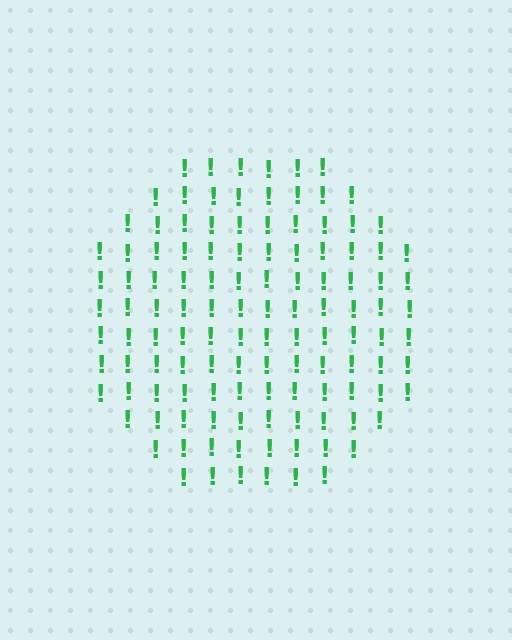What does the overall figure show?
The overall figure shows a circle.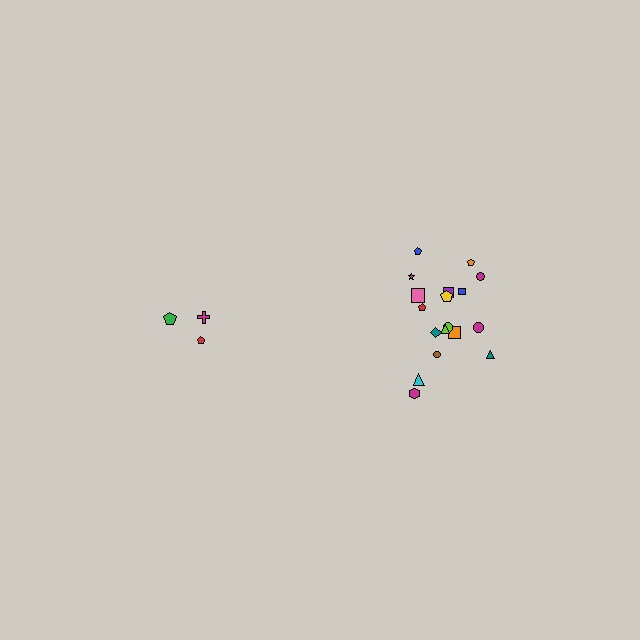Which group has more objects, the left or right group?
The right group.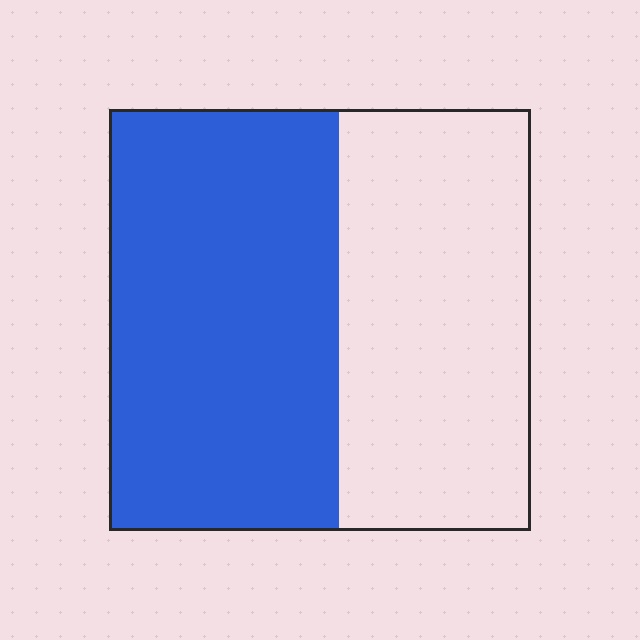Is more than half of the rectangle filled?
Yes.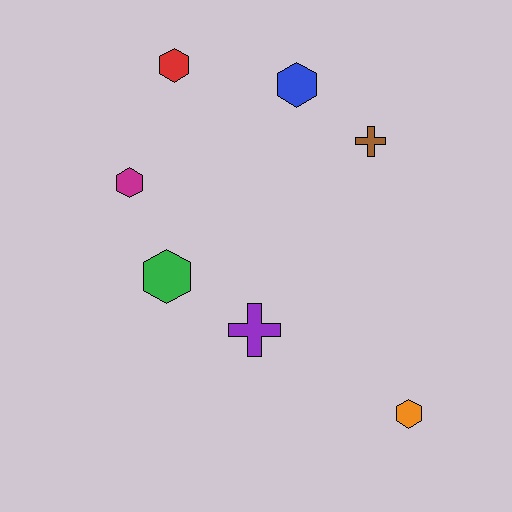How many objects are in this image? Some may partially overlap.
There are 7 objects.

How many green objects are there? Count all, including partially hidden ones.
There is 1 green object.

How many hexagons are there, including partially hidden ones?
There are 5 hexagons.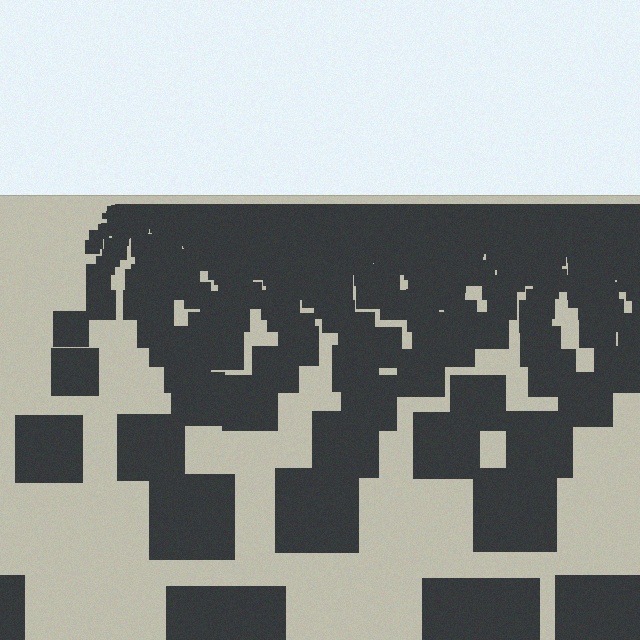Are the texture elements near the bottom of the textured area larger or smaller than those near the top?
Larger. Near the bottom, elements are closer to the viewer and appear at a bigger on-screen size.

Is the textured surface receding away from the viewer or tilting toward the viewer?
The surface is receding away from the viewer. Texture elements get smaller and denser toward the top.